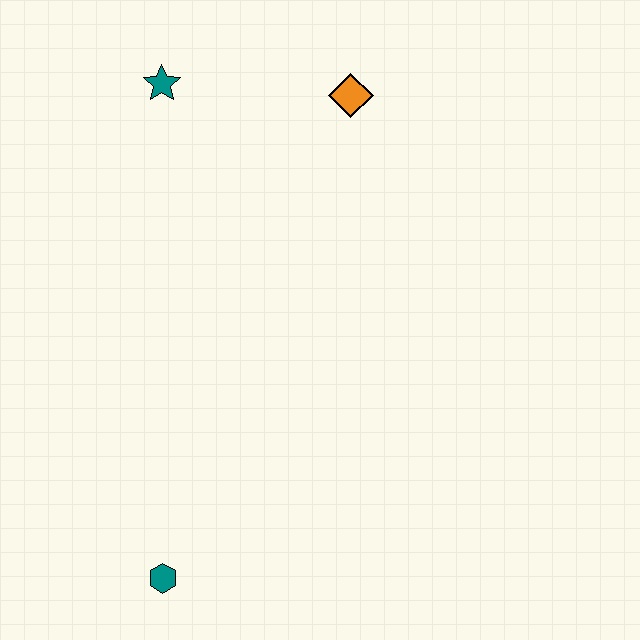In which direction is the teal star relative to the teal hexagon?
The teal star is above the teal hexagon.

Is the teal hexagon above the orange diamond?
No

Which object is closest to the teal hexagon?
The teal star is closest to the teal hexagon.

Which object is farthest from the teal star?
The teal hexagon is farthest from the teal star.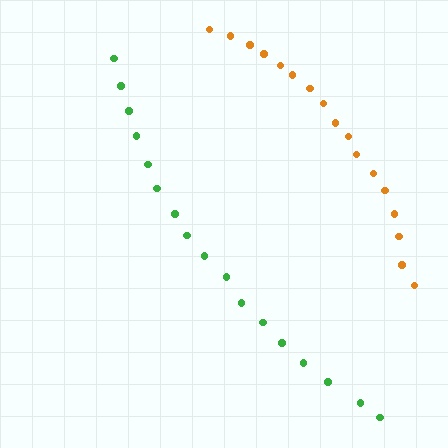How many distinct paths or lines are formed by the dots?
There are 2 distinct paths.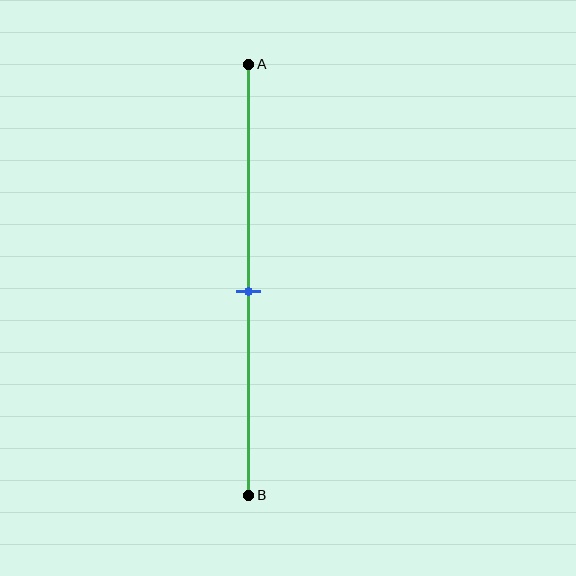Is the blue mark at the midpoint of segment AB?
Yes, the mark is approximately at the midpoint.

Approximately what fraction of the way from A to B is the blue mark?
The blue mark is approximately 55% of the way from A to B.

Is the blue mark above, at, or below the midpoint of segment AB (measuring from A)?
The blue mark is approximately at the midpoint of segment AB.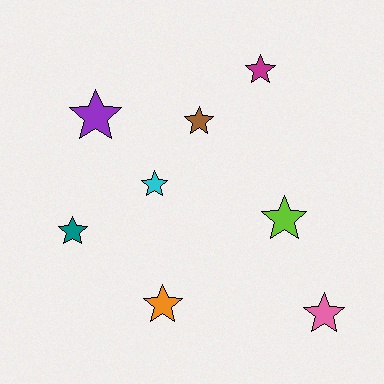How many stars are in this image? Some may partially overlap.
There are 8 stars.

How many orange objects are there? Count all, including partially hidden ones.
There is 1 orange object.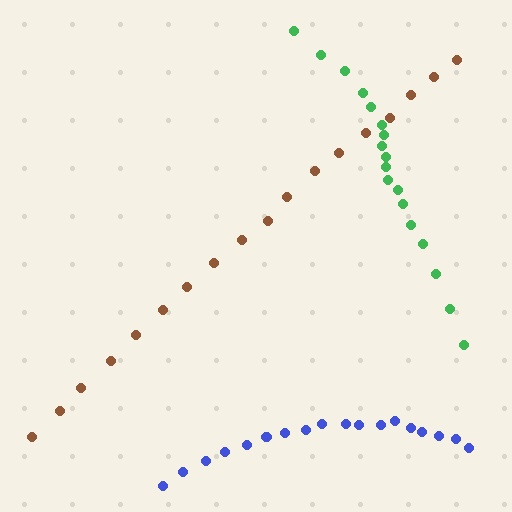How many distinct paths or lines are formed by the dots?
There are 3 distinct paths.